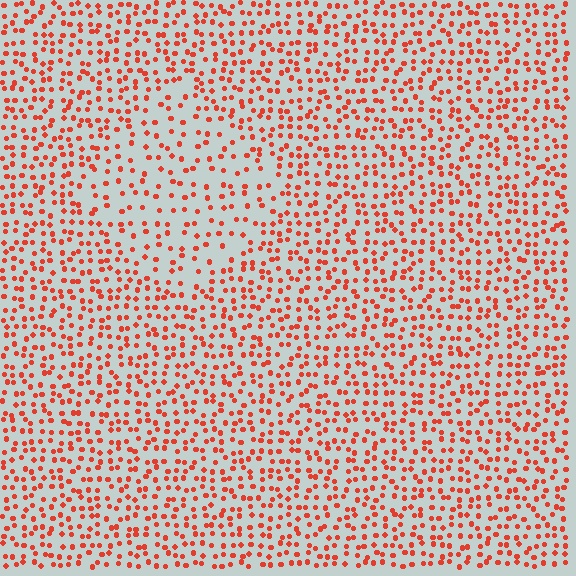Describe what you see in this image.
The image contains small red elements arranged at two different densities. A diamond-shaped region is visible where the elements are less densely packed than the surrounding area.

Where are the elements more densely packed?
The elements are more densely packed outside the diamond boundary.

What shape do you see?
I see a diamond.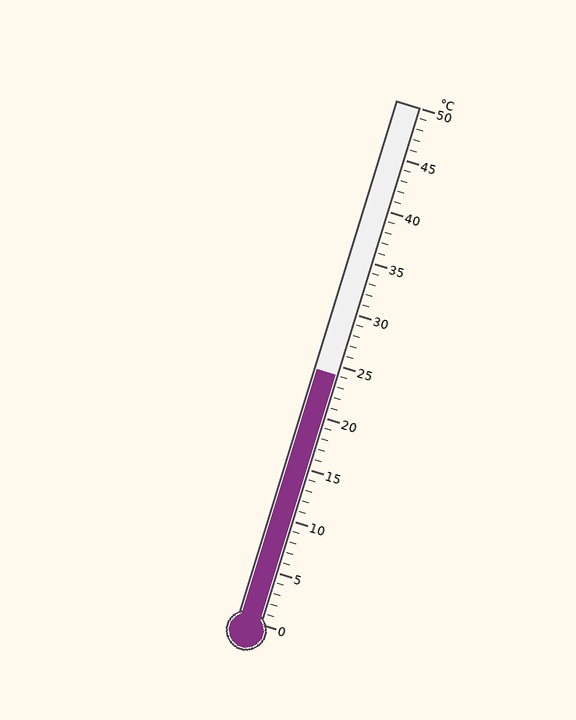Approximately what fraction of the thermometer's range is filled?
The thermometer is filled to approximately 50% of its range.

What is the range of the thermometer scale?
The thermometer scale ranges from 0°C to 50°C.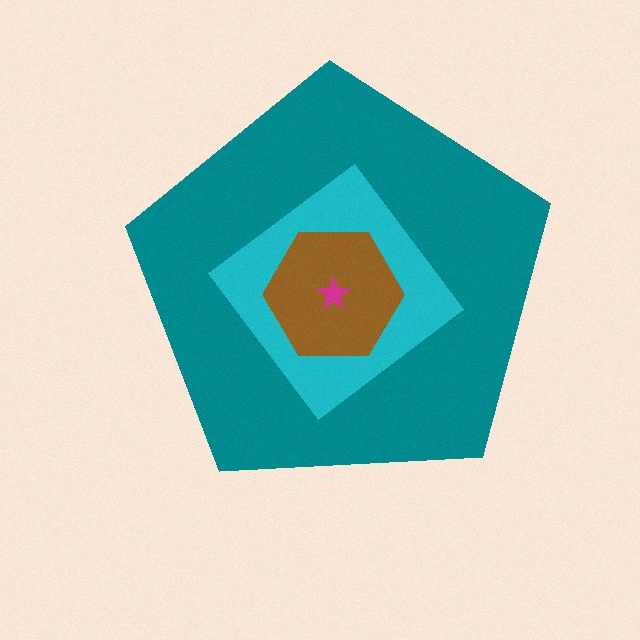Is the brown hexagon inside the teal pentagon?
Yes.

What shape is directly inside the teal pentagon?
The cyan diamond.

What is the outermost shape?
The teal pentagon.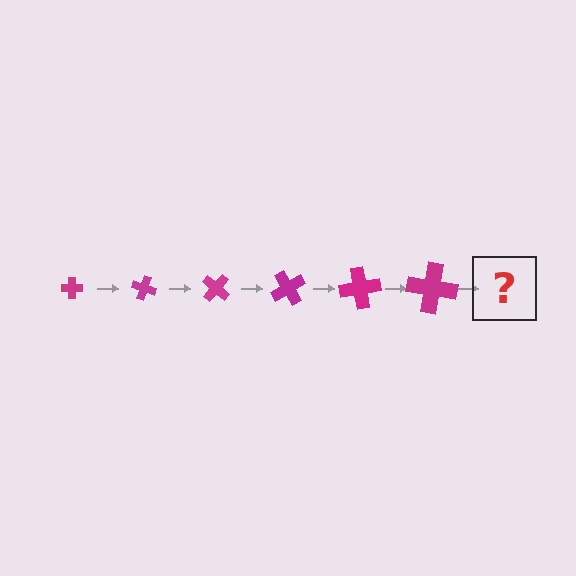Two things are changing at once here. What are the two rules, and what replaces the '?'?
The two rules are that the cross grows larger each step and it rotates 20 degrees each step. The '?' should be a cross, larger than the previous one and rotated 120 degrees from the start.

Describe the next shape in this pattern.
It should be a cross, larger than the previous one and rotated 120 degrees from the start.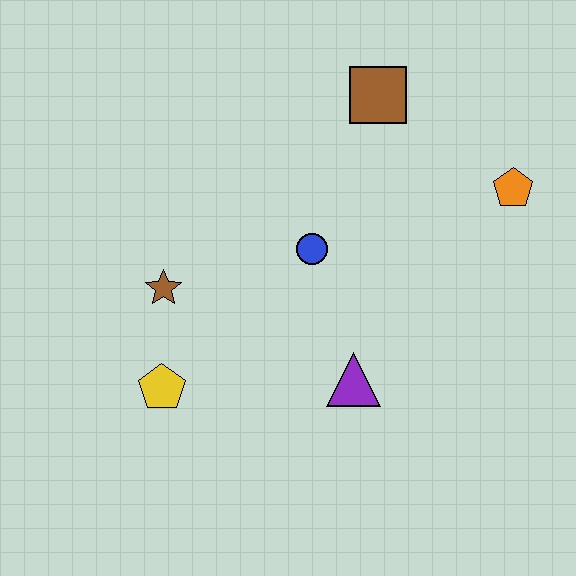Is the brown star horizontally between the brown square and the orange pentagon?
No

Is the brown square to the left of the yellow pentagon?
No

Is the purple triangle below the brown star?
Yes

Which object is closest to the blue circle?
The purple triangle is closest to the blue circle.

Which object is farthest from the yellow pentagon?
The orange pentagon is farthest from the yellow pentagon.